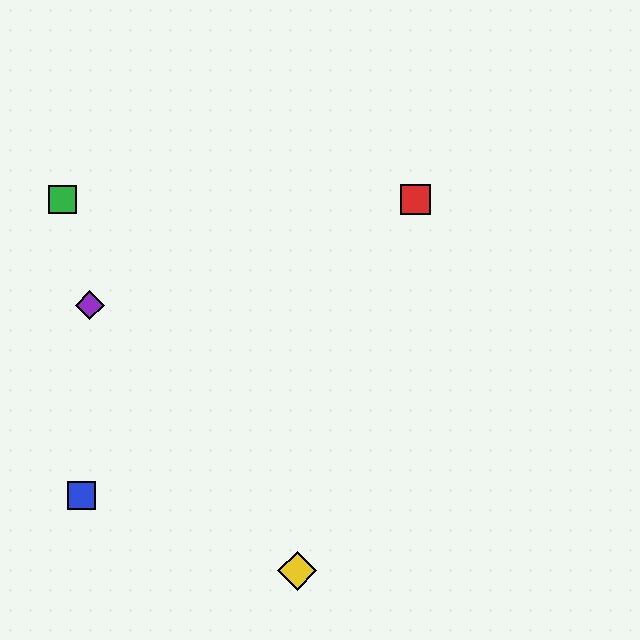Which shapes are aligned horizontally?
The red square, the green square are aligned horizontally.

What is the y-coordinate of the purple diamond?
The purple diamond is at y≈305.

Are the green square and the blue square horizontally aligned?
No, the green square is at y≈200 and the blue square is at y≈495.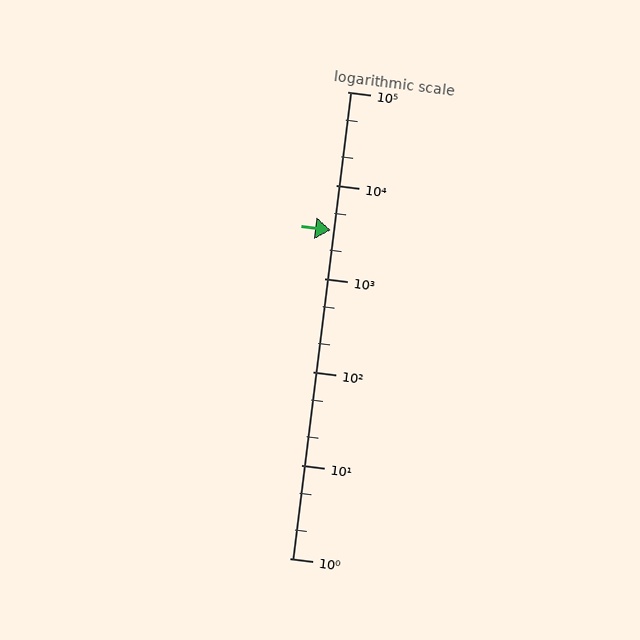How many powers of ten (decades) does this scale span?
The scale spans 5 decades, from 1 to 100000.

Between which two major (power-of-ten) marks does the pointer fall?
The pointer is between 1000 and 10000.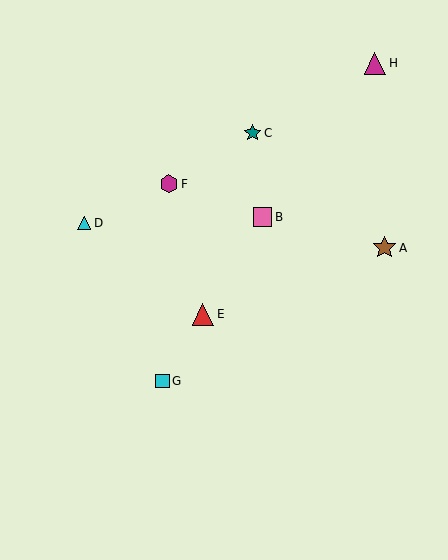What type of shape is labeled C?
Shape C is a teal star.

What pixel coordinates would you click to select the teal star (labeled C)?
Click at (253, 133) to select the teal star C.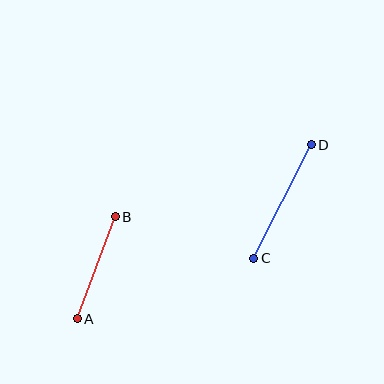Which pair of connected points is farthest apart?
Points C and D are farthest apart.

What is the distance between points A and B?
The distance is approximately 108 pixels.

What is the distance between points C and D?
The distance is approximately 128 pixels.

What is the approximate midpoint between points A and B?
The midpoint is at approximately (96, 268) pixels.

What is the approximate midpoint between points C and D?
The midpoint is at approximately (282, 202) pixels.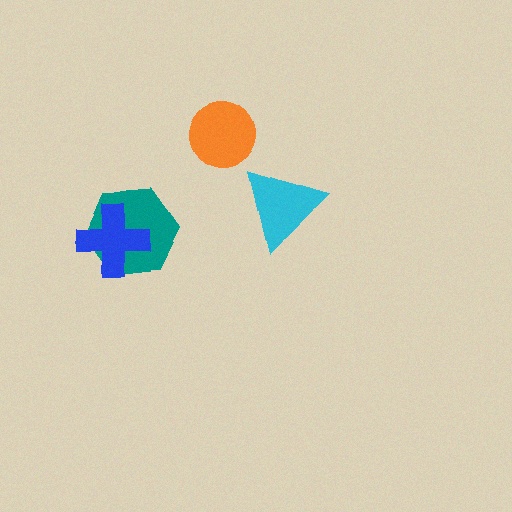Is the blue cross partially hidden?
No, no other shape covers it.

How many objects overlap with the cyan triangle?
0 objects overlap with the cyan triangle.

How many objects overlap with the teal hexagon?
1 object overlaps with the teal hexagon.